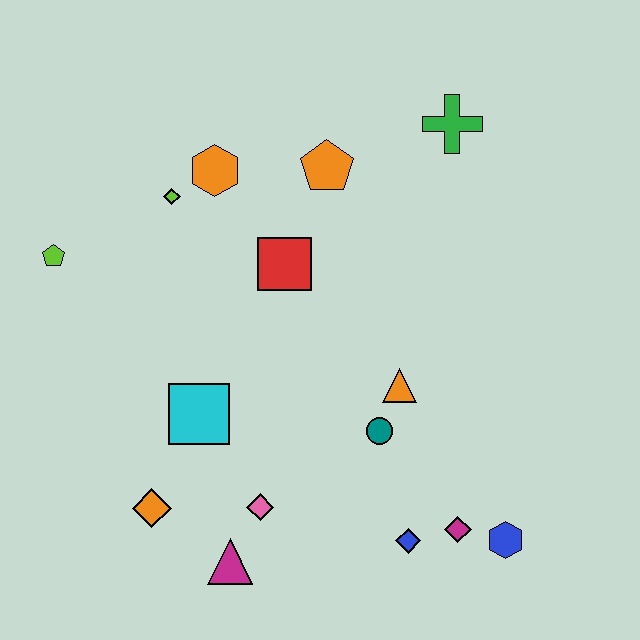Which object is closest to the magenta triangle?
The pink diamond is closest to the magenta triangle.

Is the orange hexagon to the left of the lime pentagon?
No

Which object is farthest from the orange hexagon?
The blue hexagon is farthest from the orange hexagon.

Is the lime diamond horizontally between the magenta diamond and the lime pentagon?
Yes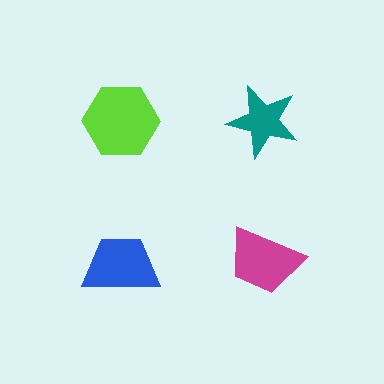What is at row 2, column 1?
A blue trapezoid.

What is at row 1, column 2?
A teal star.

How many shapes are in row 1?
2 shapes.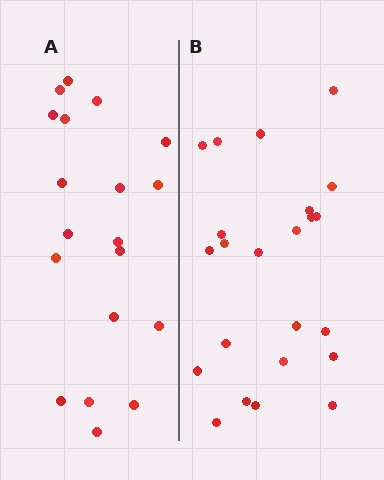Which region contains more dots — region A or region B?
Region B (the right region) has more dots.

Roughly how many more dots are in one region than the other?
Region B has about 4 more dots than region A.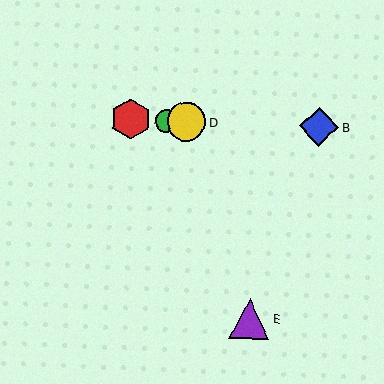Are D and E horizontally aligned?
No, D is at y≈121 and E is at y≈319.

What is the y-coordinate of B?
Object B is at y≈127.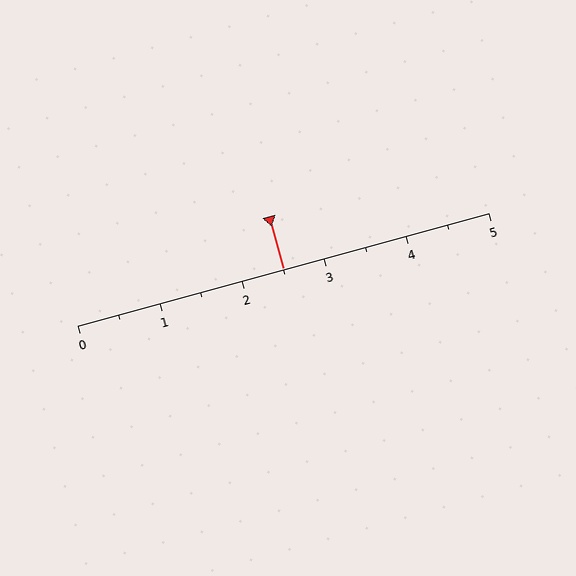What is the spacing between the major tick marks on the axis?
The major ticks are spaced 1 apart.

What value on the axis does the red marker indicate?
The marker indicates approximately 2.5.